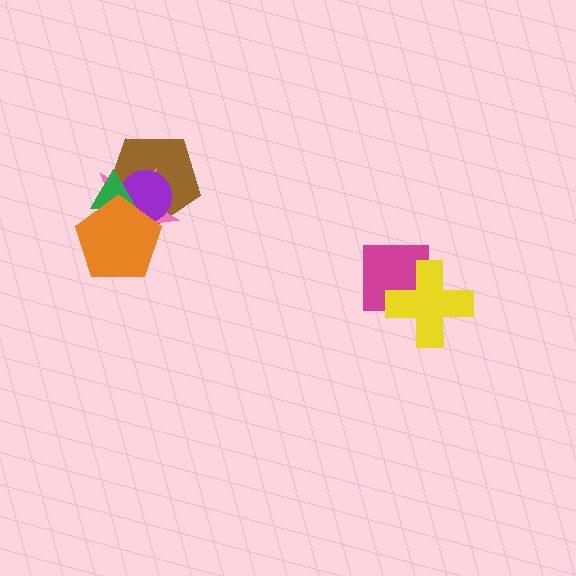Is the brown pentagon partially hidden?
Yes, it is partially covered by another shape.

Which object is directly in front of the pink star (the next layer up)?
The purple circle is directly in front of the pink star.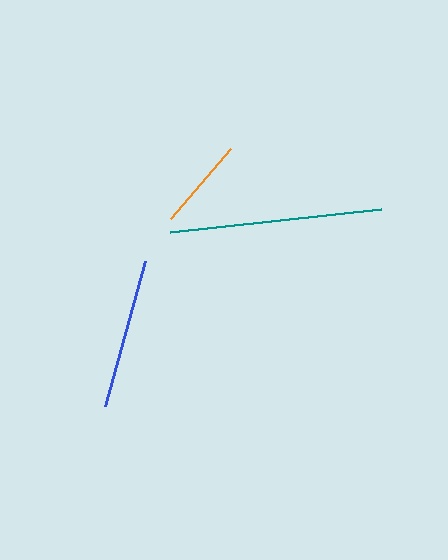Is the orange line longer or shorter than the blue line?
The blue line is longer than the orange line.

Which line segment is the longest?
The teal line is the longest at approximately 212 pixels.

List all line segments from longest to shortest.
From longest to shortest: teal, blue, orange.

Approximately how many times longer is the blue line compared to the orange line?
The blue line is approximately 1.6 times the length of the orange line.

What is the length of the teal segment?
The teal segment is approximately 212 pixels long.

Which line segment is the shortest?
The orange line is the shortest at approximately 92 pixels.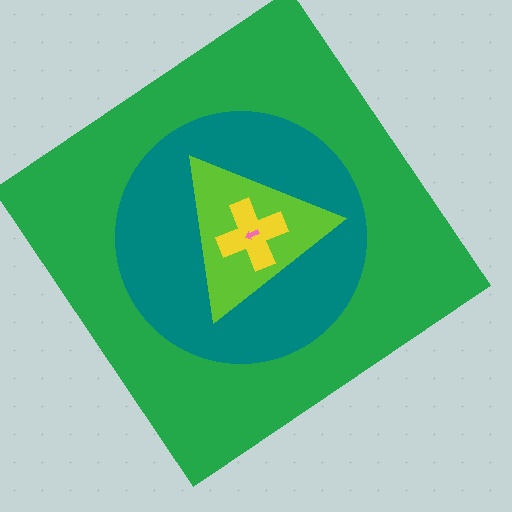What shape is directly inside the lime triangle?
The yellow cross.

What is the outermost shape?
The green diamond.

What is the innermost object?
The pink arrow.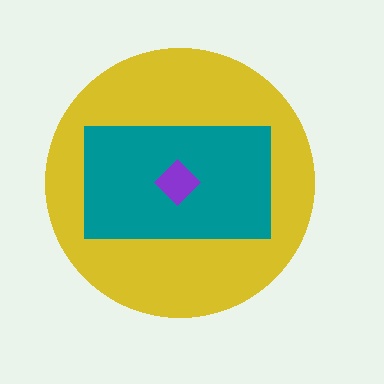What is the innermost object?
The purple diamond.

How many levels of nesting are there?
3.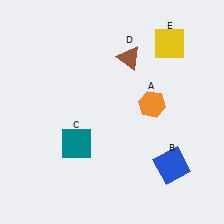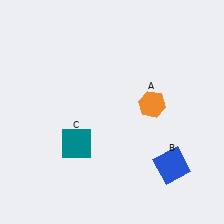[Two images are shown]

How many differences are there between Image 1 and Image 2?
There are 2 differences between the two images.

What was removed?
The yellow square (E), the brown triangle (D) were removed in Image 2.